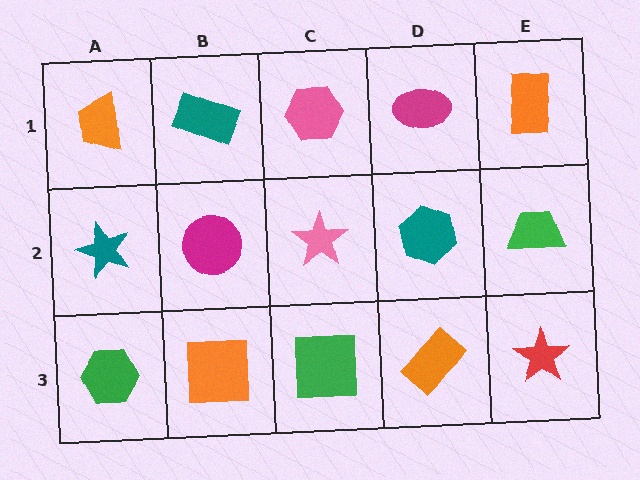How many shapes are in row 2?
5 shapes.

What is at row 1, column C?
A pink hexagon.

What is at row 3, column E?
A red star.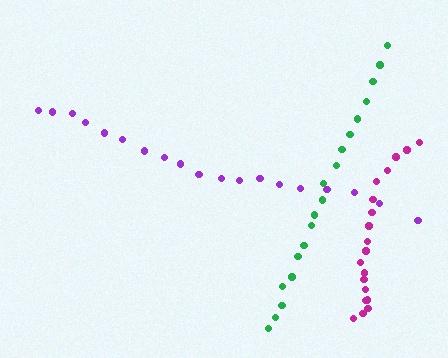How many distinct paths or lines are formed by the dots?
There are 3 distinct paths.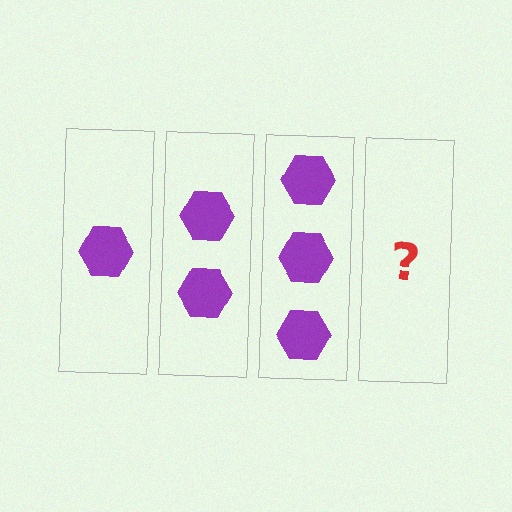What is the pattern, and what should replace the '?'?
The pattern is that each step adds one more hexagon. The '?' should be 4 hexagons.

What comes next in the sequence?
The next element should be 4 hexagons.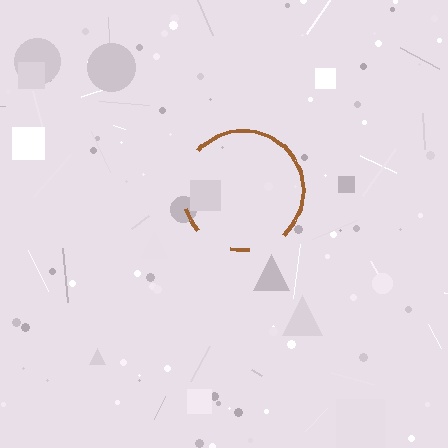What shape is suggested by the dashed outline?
The dashed outline suggests a circle.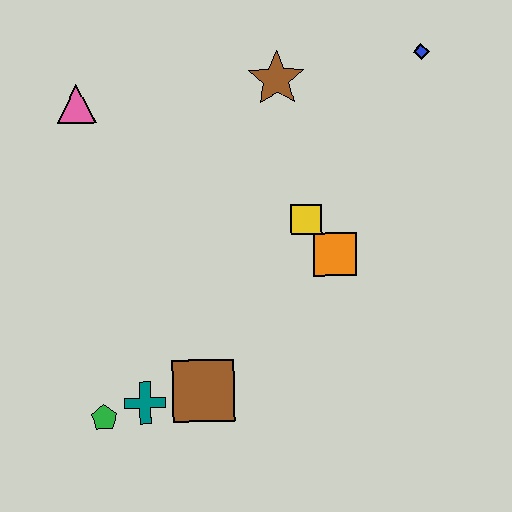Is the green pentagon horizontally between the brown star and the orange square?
No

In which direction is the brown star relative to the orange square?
The brown star is above the orange square.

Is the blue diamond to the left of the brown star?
No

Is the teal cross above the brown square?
No